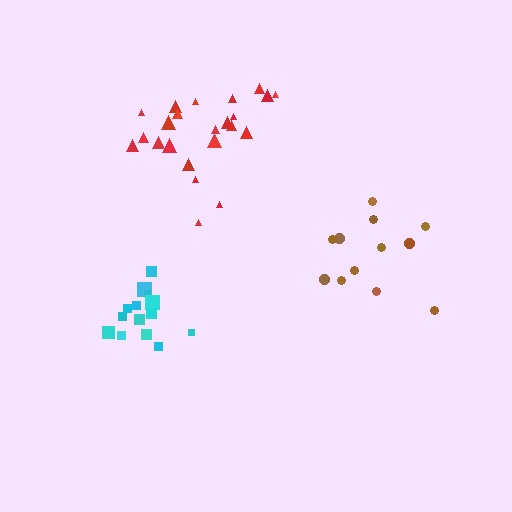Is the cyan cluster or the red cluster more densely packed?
Cyan.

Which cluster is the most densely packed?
Cyan.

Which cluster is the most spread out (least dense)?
Brown.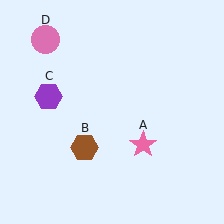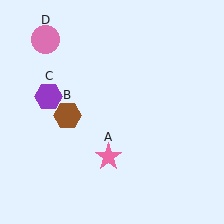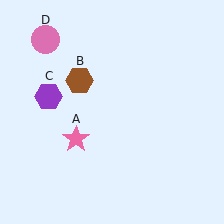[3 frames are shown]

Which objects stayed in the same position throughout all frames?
Purple hexagon (object C) and pink circle (object D) remained stationary.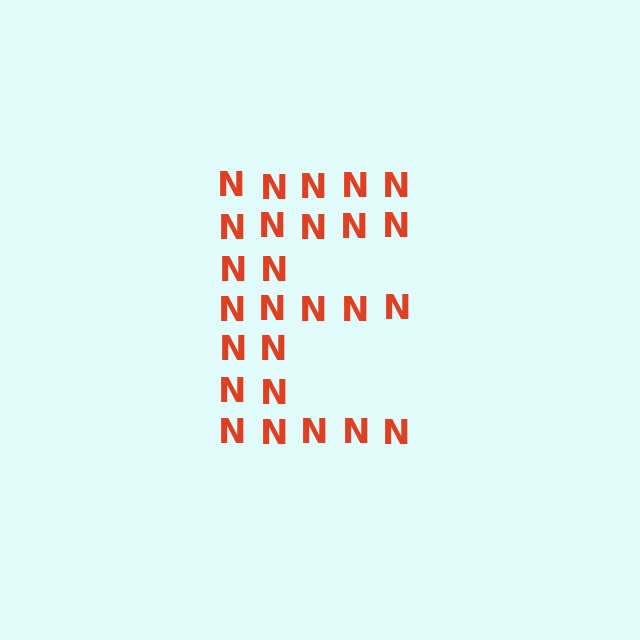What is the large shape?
The large shape is the letter E.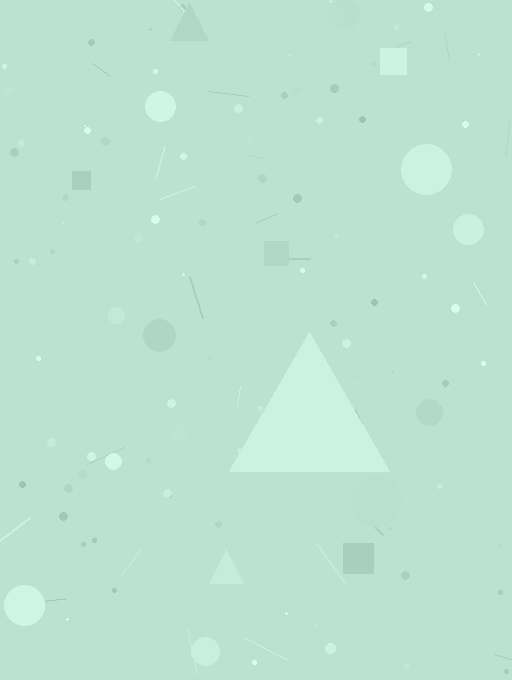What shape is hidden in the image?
A triangle is hidden in the image.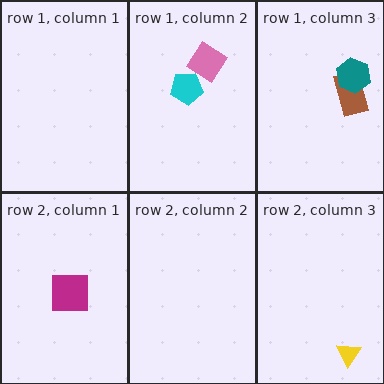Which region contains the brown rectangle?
The row 1, column 3 region.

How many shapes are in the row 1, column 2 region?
2.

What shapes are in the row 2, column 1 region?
The magenta square.